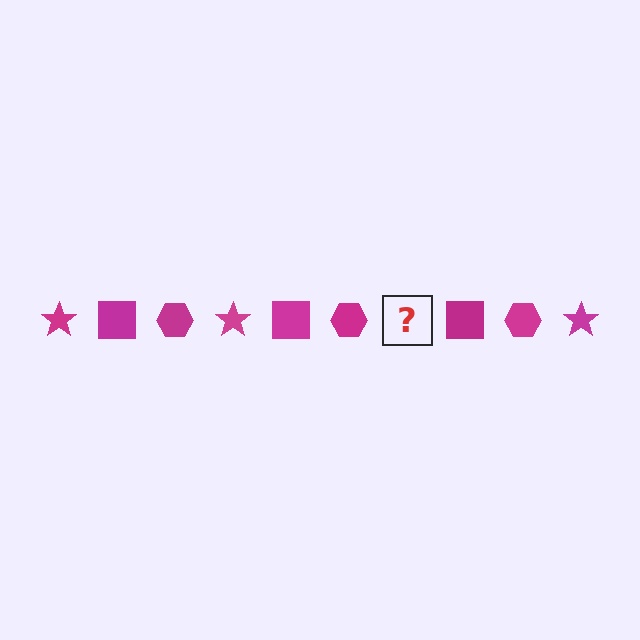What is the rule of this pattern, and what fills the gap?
The rule is that the pattern cycles through star, square, hexagon shapes in magenta. The gap should be filled with a magenta star.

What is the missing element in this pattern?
The missing element is a magenta star.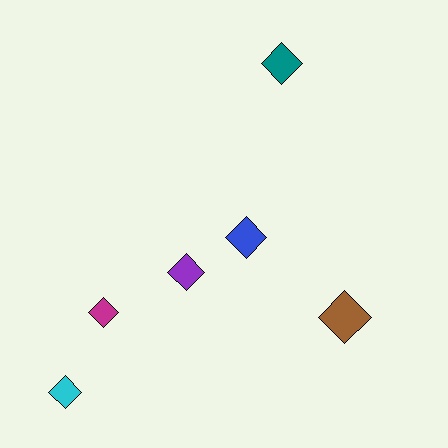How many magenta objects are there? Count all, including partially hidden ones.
There is 1 magenta object.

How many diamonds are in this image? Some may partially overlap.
There are 6 diamonds.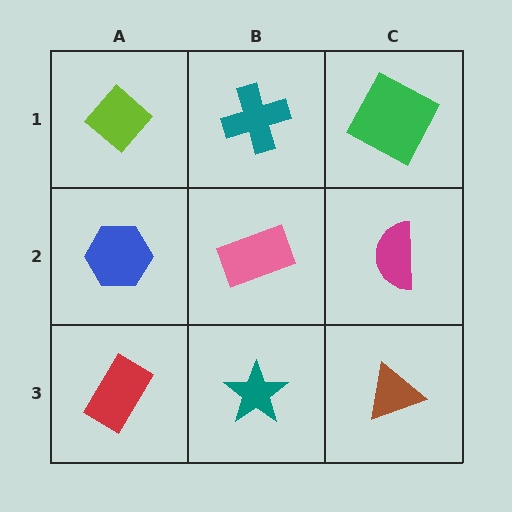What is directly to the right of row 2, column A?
A pink rectangle.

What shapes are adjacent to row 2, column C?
A green square (row 1, column C), a brown triangle (row 3, column C), a pink rectangle (row 2, column B).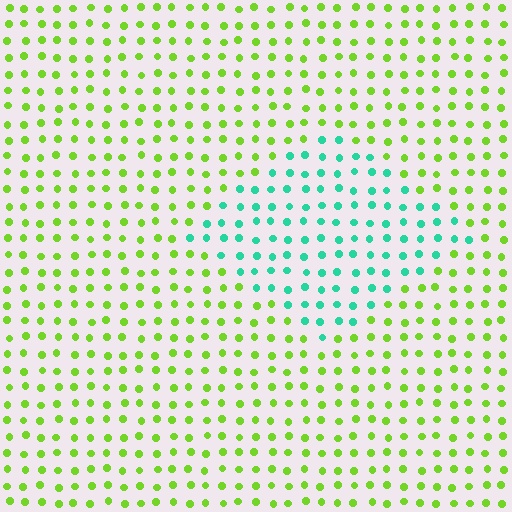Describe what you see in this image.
The image is filled with small lime elements in a uniform arrangement. A diamond-shaped region is visible where the elements are tinted to a slightly different hue, forming a subtle color boundary.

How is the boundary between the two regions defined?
The boundary is defined purely by a slight shift in hue (about 67 degrees). Spacing, size, and orientation are identical on both sides.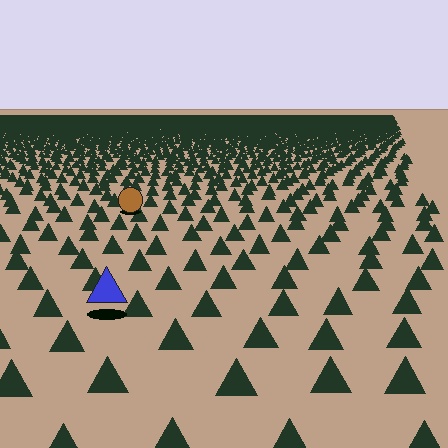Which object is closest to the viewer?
The blue triangle is closest. The texture marks near it are larger and more spread out.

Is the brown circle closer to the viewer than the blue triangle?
No. The blue triangle is closer — you can tell from the texture gradient: the ground texture is coarser near it.